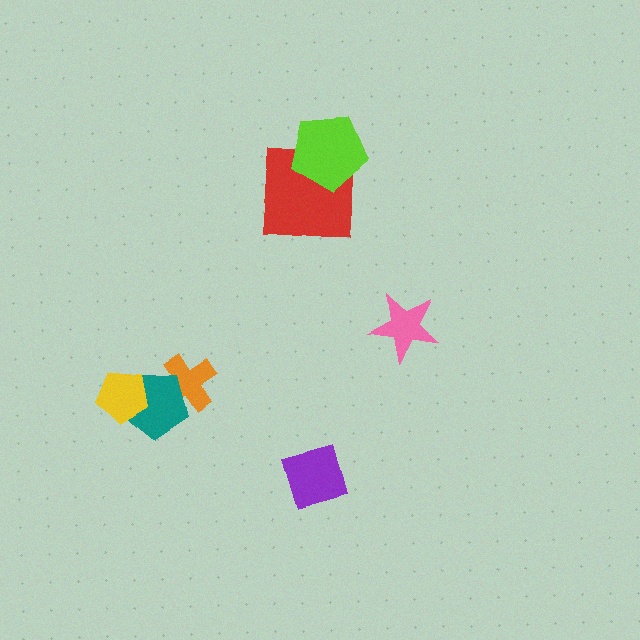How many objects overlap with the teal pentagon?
2 objects overlap with the teal pentagon.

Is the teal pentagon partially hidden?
Yes, it is partially covered by another shape.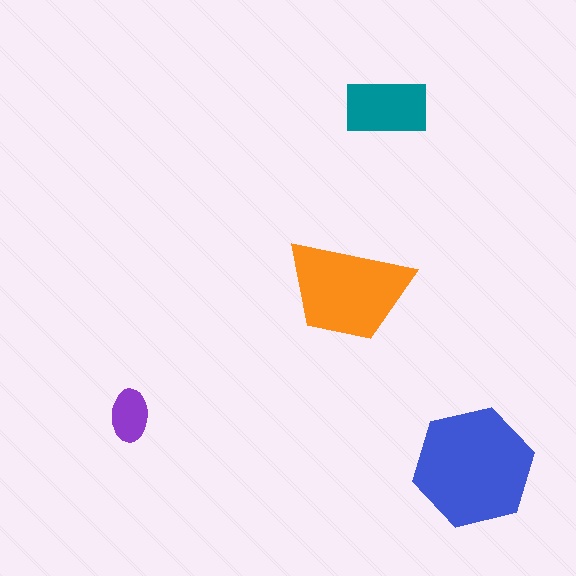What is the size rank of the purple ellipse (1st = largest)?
4th.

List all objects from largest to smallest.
The blue hexagon, the orange trapezoid, the teal rectangle, the purple ellipse.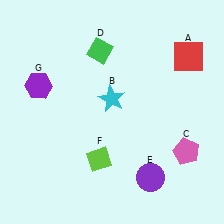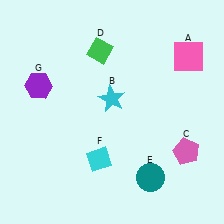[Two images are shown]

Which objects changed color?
A changed from red to pink. E changed from purple to teal. F changed from lime to cyan.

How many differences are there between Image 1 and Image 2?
There are 3 differences between the two images.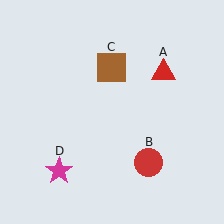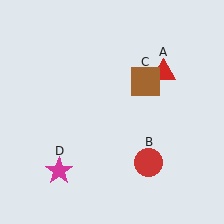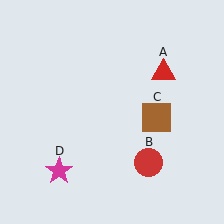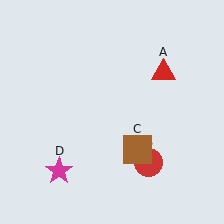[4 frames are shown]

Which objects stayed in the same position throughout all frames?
Red triangle (object A) and red circle (object B) and magenta star (object D) remained stationary.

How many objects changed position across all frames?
1 object changed position: brown square (object C).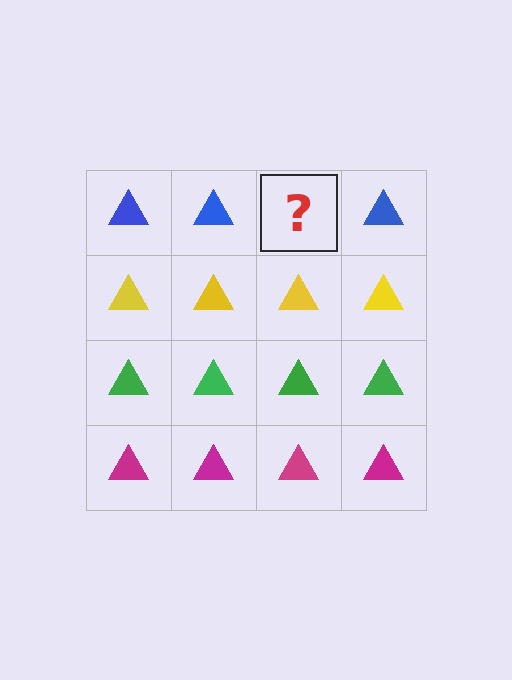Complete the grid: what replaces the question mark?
The question mark should be replaced with a blue triangle.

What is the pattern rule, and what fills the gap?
The rule is that each row has a consistent color. The gap should be filled with a blue triangle.